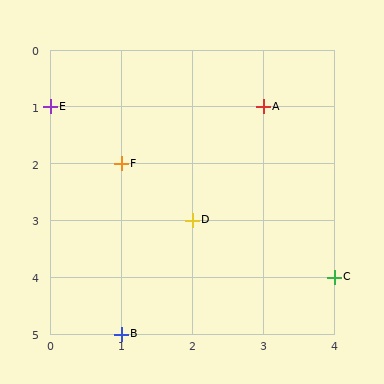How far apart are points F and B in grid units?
Points F and B are 3 rows apart.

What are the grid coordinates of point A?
Point A is at grid coordinates (3, 1).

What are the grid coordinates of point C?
Point C is at grid coordinates (4, 4).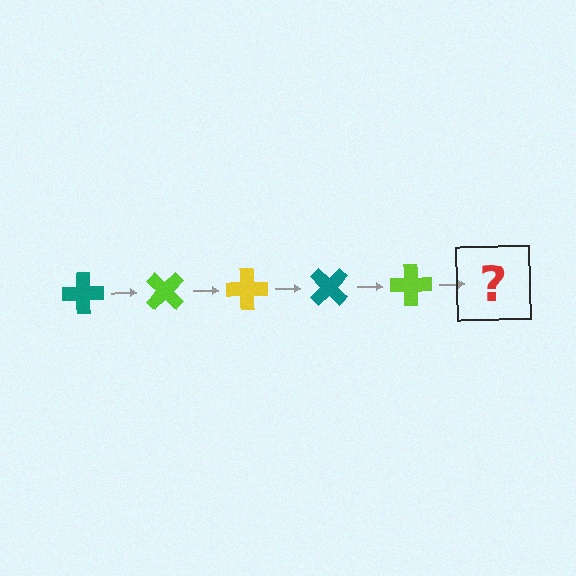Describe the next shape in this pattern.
It should be a yellow cross, rotated 225 degrees from the start.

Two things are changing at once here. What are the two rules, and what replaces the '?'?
The two rules are that it rotates 45 degrees each step and the color cycles through teal, lime, and yellow. The '?' should be a yellow cross, rotated 225 degrees from the start.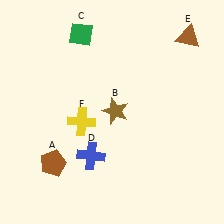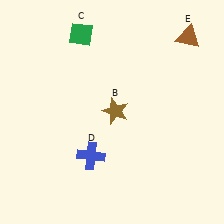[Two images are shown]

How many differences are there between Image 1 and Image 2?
There are 2 differences between the two images.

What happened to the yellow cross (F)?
The yellow cross (F) was removed in Image 2. It was in the bottom-left area of Image 1.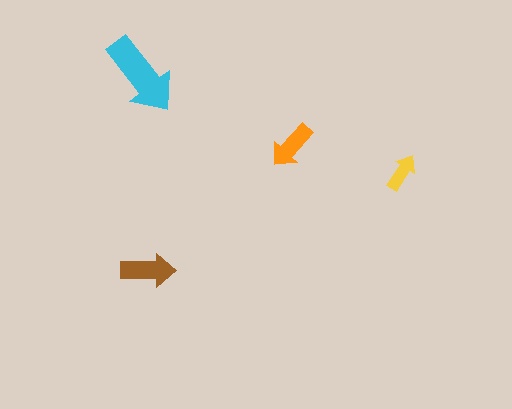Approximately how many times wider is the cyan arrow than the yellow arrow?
About 2 times wider.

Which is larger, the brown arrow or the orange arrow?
The brown one.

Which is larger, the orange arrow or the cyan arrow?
The cyan one.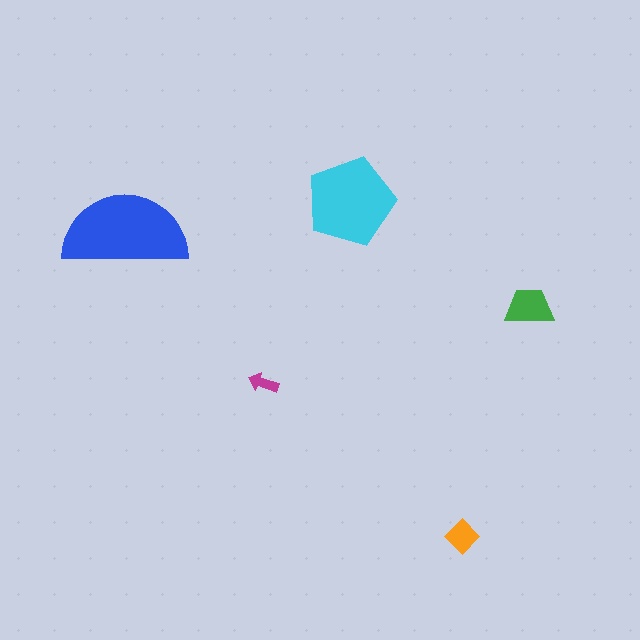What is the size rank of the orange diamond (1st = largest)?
4th.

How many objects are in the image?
There are 5 objects in the image.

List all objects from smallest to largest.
The magenta arrow, the orange diamond, the green trapezoid, the cyan pentagon, the blue semicircle.